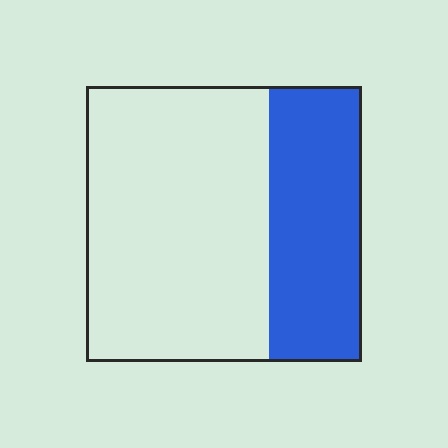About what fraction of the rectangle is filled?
About one third (1/3).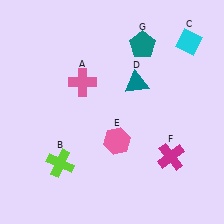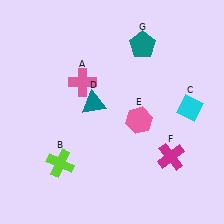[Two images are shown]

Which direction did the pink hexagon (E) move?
The pink hexagon (E) moved right.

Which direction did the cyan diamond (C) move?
The cyan diamond (C) moved down.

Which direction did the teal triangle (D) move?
The teal triangle (D) moved left.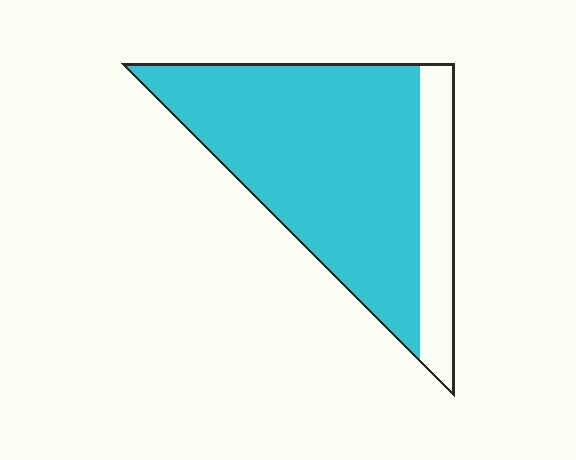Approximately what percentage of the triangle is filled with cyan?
Approximately 80%.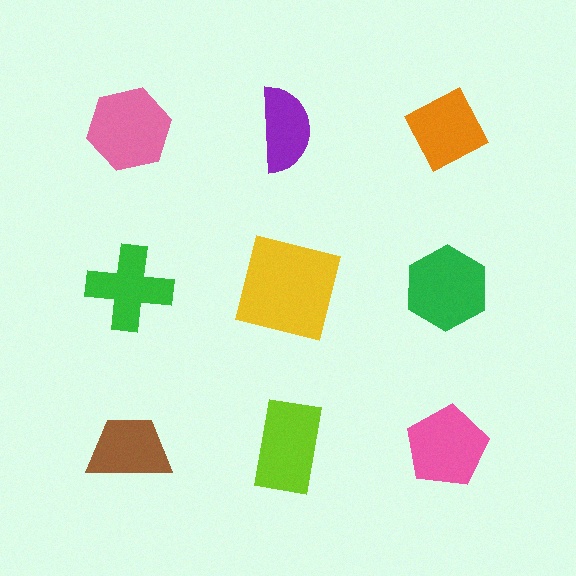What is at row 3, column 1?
A brown trapezoid.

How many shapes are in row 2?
3 shapes.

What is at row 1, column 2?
A purple semicircle.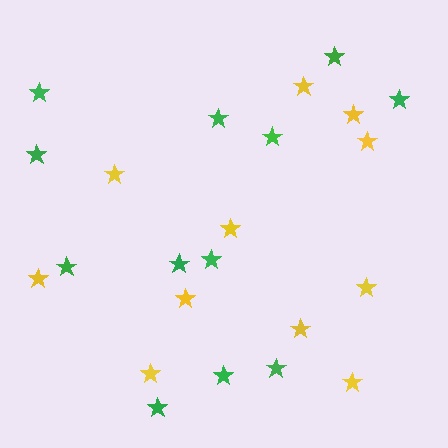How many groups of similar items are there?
There are 2 groups: one group of yellow stars (11) and one group of green stars (12).